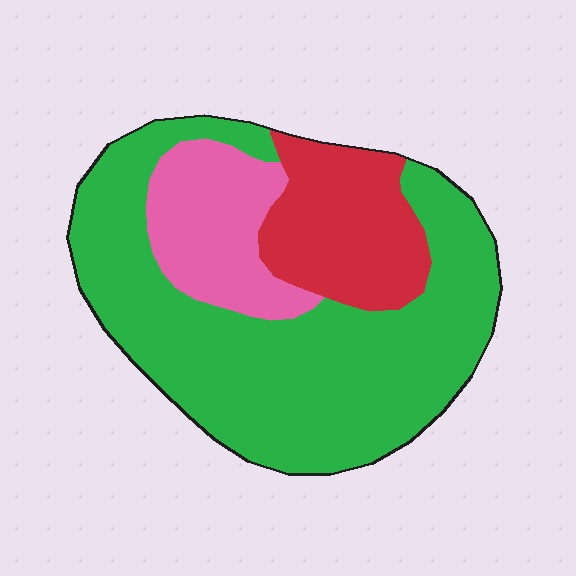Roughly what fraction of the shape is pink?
Pink covers about 15% of the shape.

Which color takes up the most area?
Green, at roughly 65%.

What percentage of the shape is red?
Red takes up about one fifth (1/5) of the shape.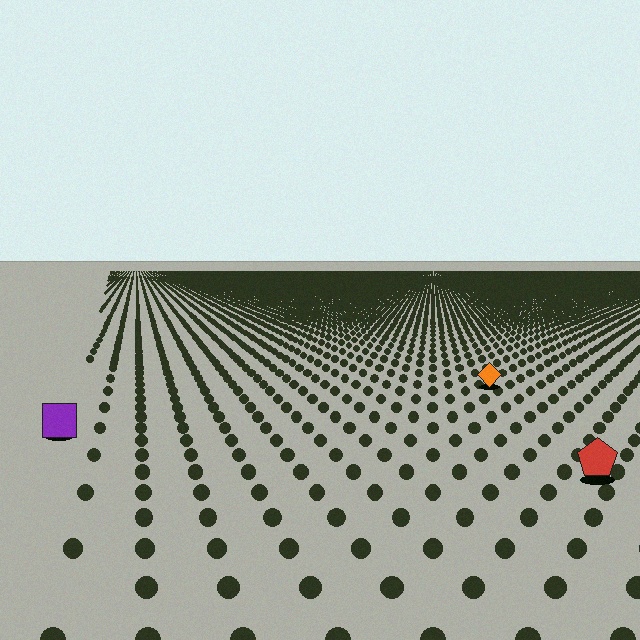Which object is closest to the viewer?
The red pentagon is closest. The texture marks near it are larger and more spread out.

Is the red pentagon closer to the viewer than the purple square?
Yes. The red pentagon is closer — you can tell from the texture gradient: the ground texture is coarser near it.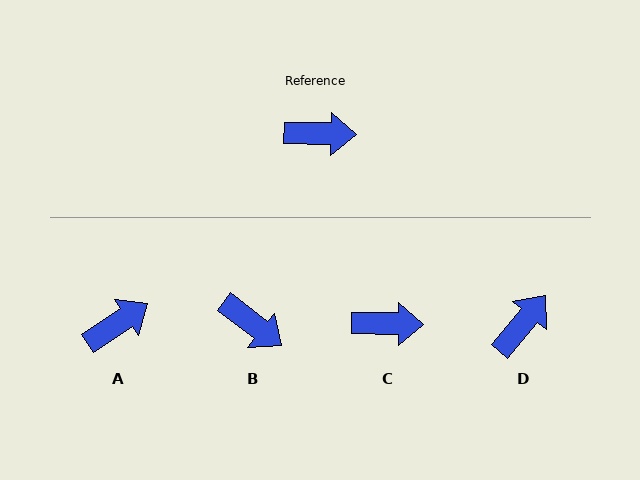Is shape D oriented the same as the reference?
No, it is off by about 51 degrees.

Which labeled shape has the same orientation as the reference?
C.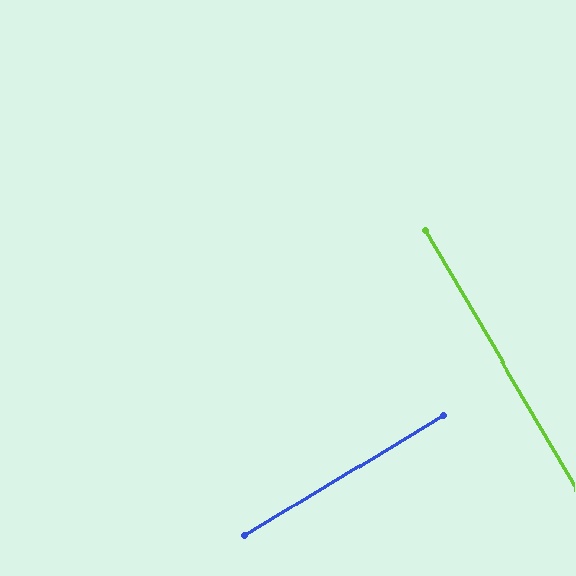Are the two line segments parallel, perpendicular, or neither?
Perpendicular — they meet at approximately 89°.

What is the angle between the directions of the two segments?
Approximately 89 degrees.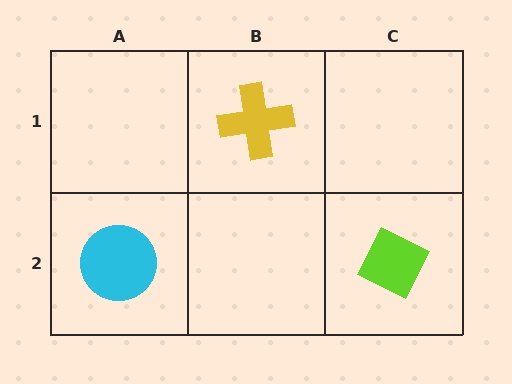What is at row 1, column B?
A yellow cross.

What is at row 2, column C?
A lime diamond.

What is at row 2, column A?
A cyan circle.